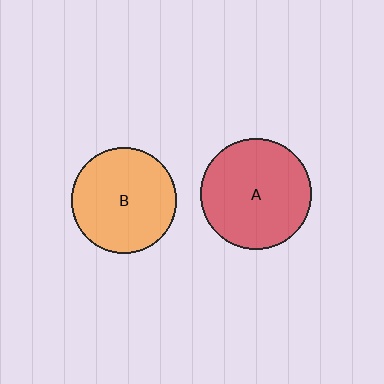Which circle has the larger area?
Circle A (red).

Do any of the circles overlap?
No, none of the circles overlap.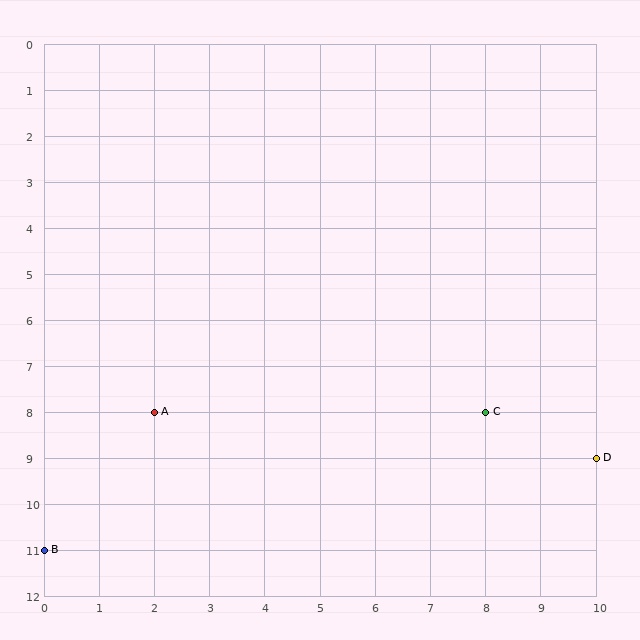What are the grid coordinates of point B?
Point B is at grid coordinates (0, 11).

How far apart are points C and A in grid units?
Points C and A are 6 columns apart.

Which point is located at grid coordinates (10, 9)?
Point D is at (10, 9).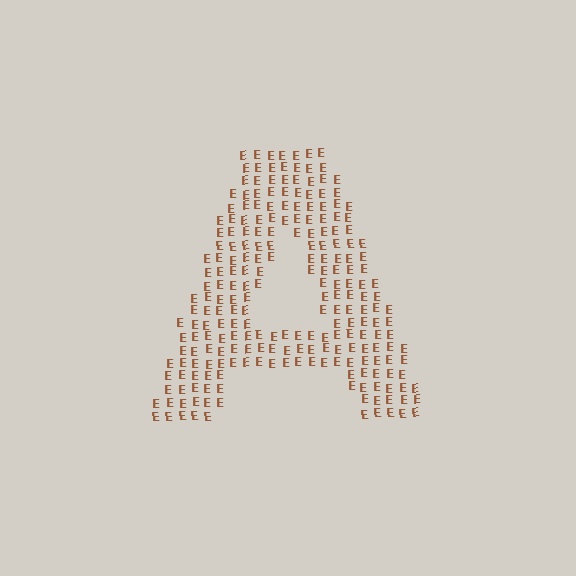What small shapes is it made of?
It is made of small letter E's.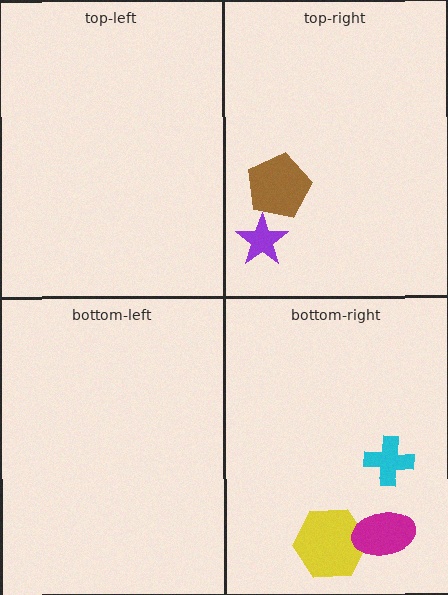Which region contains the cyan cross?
The bottom-right region.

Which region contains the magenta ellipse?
The bottom-right region.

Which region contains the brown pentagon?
The top-right region.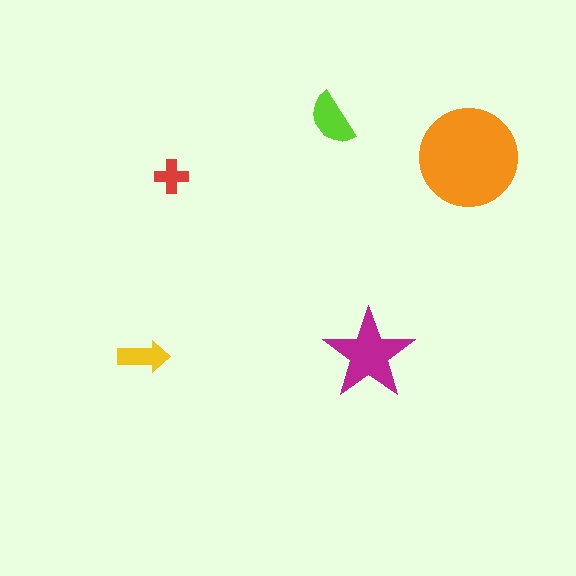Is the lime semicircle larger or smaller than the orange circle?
Smaller.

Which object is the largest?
The orange circle.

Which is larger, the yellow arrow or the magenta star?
The magenta star.